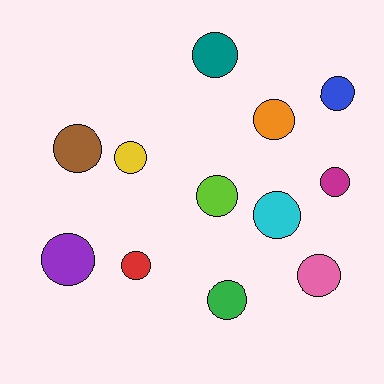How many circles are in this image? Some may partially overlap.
There are 12 circles.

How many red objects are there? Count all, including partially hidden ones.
There is 1 red object.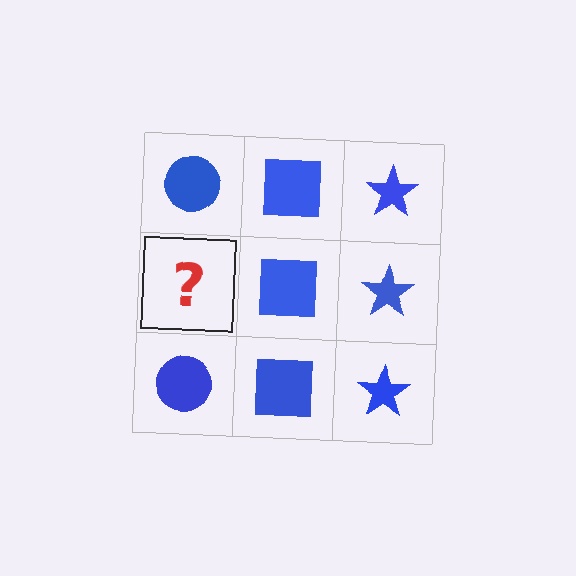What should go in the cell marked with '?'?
The missing cell should contain a blue circle.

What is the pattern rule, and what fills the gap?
The rule is that each column has a consistent shape. The gap should be filled with a blue circle.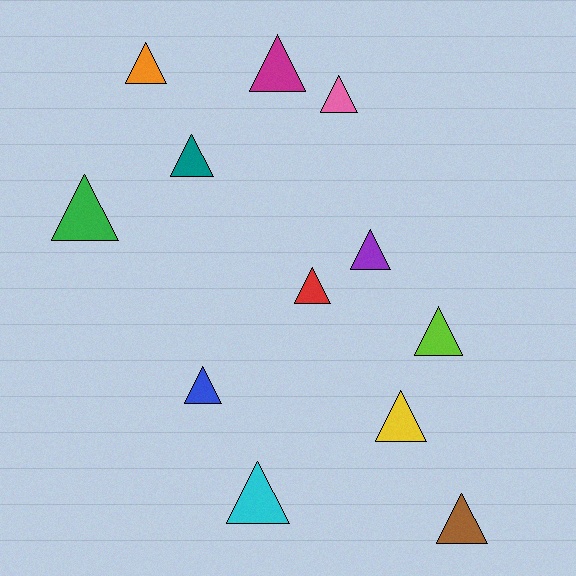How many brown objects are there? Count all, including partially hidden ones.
There is 1 brown object.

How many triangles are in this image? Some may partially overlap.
There are 12 triangles.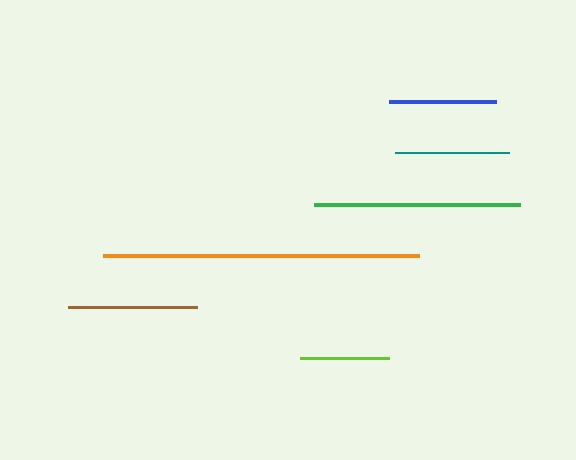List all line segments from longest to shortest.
From longest to shortest: orange, green, brown, teal, blue, lime.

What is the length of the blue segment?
The blue segment is approximately 107 pixels long.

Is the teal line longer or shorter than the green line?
The green line is longer than the teal line.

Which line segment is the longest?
The orange line is the longest at approximately 316 pixels.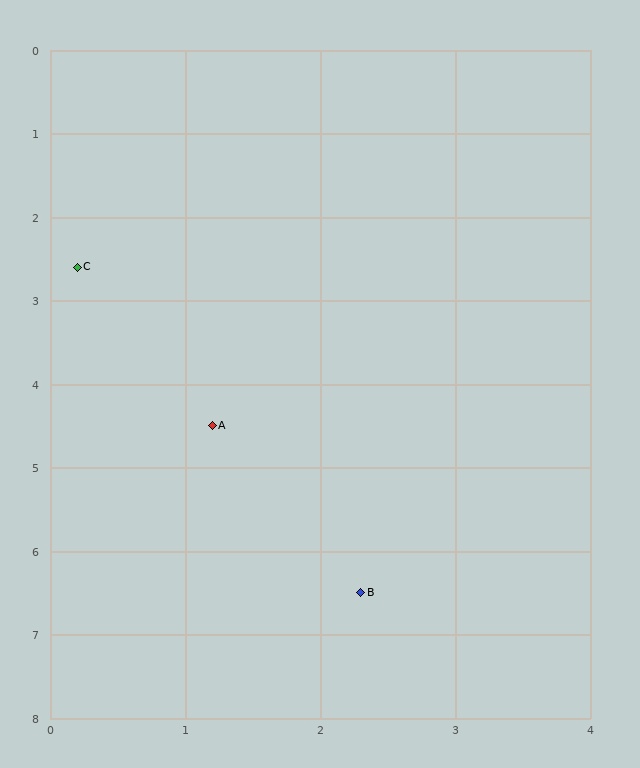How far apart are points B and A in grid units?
Points B and A are about 2.3 grid units apart.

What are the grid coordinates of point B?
Point B is at approximately (2.3, 6.5).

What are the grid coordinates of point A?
Point A is at approximately (1.2, 4.5).